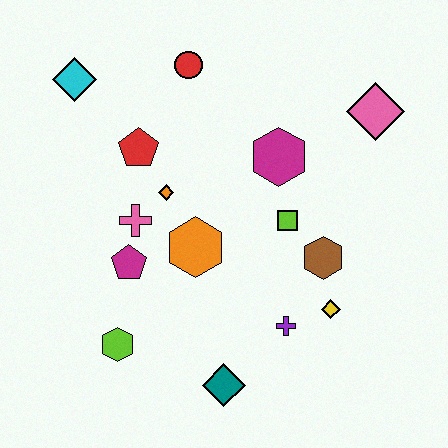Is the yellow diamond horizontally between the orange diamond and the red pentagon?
No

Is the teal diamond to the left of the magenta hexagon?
Yes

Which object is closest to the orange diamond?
The pink cross is closest to the orange diamond.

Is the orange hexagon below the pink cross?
Yes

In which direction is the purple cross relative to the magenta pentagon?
The purple cross is to the right of the magenta pentagon.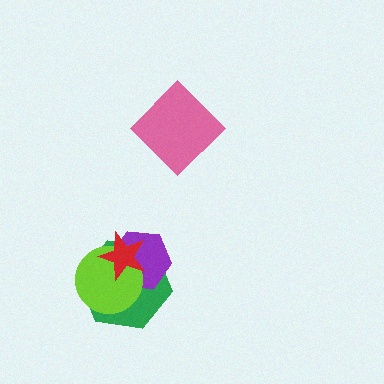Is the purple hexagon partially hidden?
Yes, it is partially covered by another shape.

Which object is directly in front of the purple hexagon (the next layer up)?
The lime circle is directly in front of the purple hexagon.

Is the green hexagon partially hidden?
Yes, it is partially covered by another shape.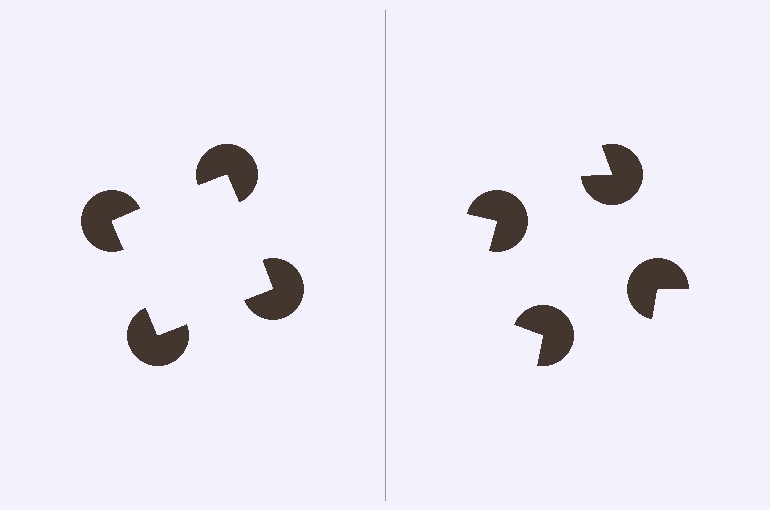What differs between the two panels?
The pac-man discs are positioned identically on both sides; only the wedge orientations differ. On the left they align to a square; on the right they are misaligned.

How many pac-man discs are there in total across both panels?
8 — 4 on each side.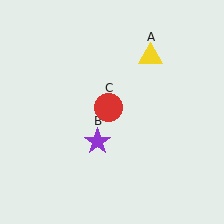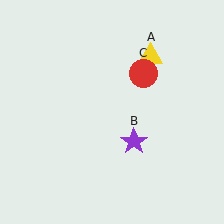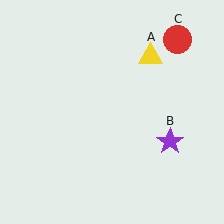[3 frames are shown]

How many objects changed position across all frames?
2 objects changed position: purple star (object B), red circle (object C).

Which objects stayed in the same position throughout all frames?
Yellow triangle (object A) remained stationary.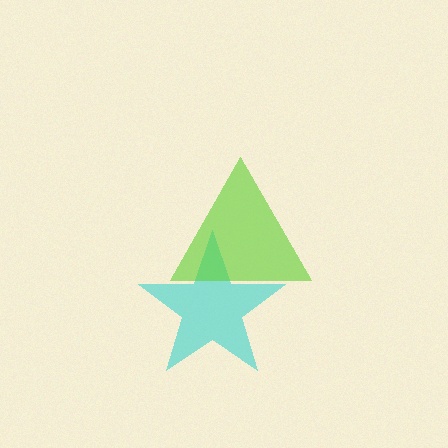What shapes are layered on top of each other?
The layered shapes are: a cyan star, a lime triangle.